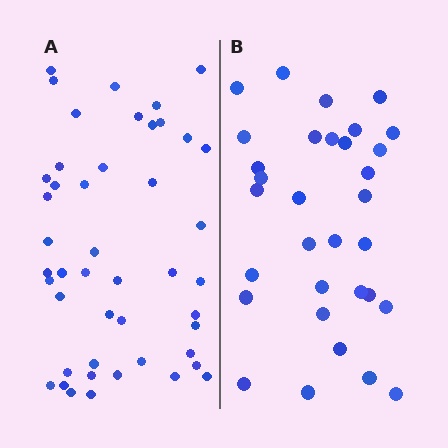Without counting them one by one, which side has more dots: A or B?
Region A (the left region) has more dots.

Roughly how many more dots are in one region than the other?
Region A has approximately 15 more dots than region B.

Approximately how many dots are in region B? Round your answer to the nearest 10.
About 30 dots. (The exact count is 32, which rounds to 30.)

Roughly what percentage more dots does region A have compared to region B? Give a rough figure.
About 45% more.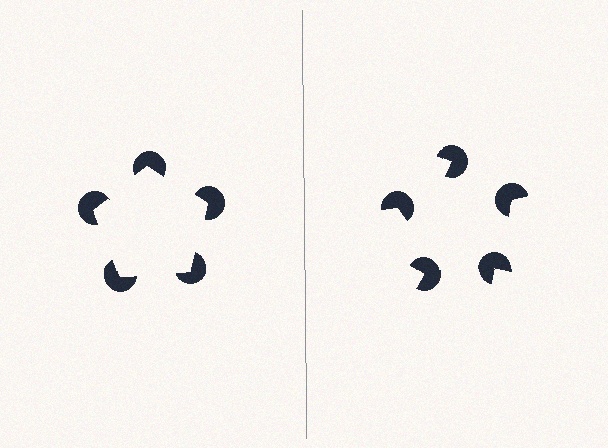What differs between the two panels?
The pac-man discs are positioned identically on both sides; only the wedge orientations differ. On the left they align to a pentagon; on the right they are misaligned.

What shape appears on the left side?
An illusory pentagon.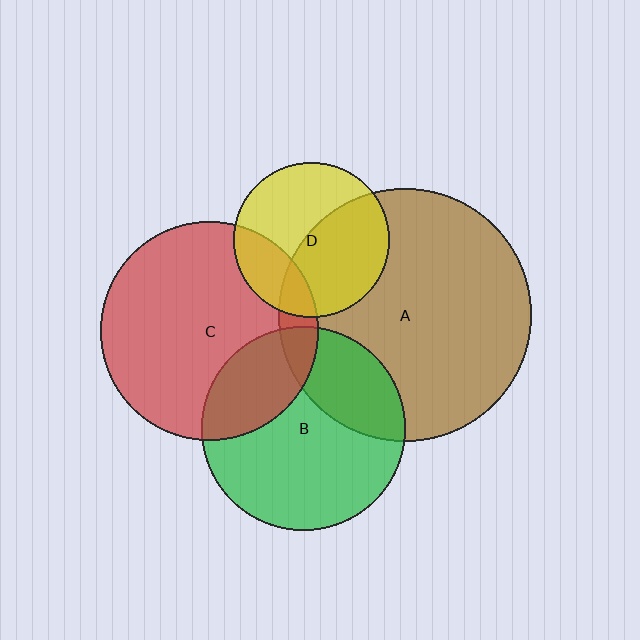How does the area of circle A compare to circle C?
Approximately 1.3 times.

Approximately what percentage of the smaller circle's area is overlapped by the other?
Approximately 30%.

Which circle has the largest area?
Circle A (brown).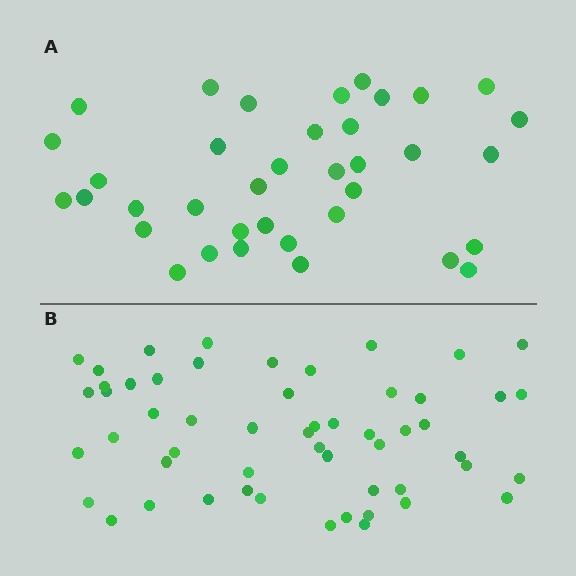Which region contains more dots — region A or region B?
Region B (the bottom region) has more dots.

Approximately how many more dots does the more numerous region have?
Region B has approximately 15 more dots than region A.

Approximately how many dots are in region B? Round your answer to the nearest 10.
About 50 dots. (The exact count is 54, which rounds to 50.)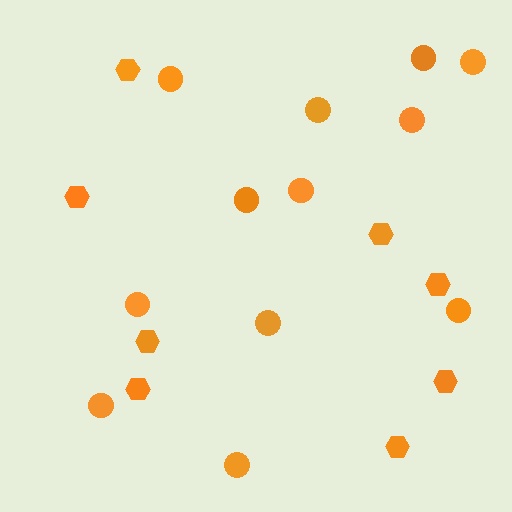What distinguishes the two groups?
There are 2 groups: one group of hexagons (8) and one group of circles (12).